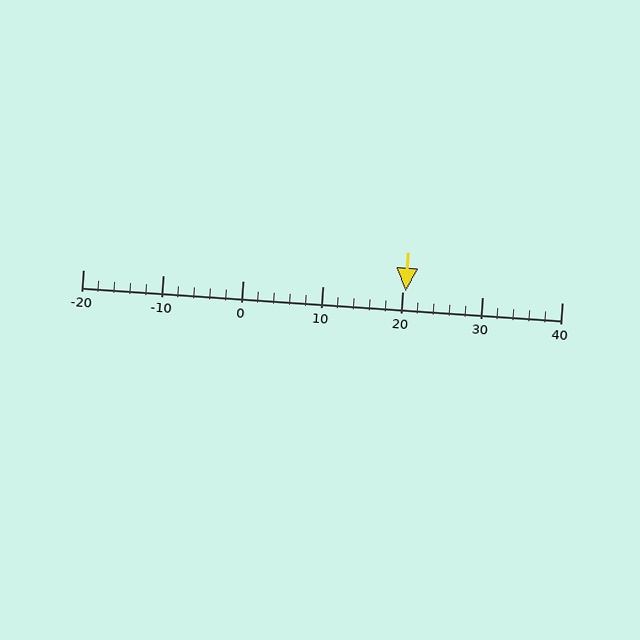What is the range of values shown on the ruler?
The ruler shows values from -20 to 40.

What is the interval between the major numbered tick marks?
The major tick marks are spaced 10 units apart.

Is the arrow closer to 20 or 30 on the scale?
The arrow is closer to 20.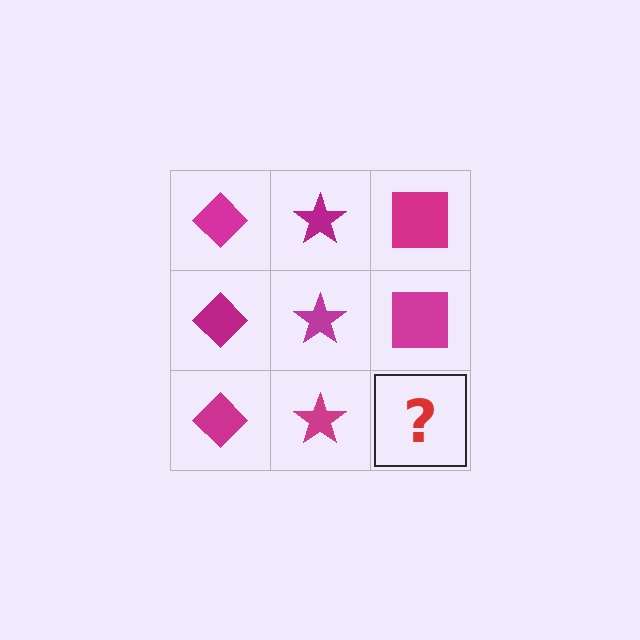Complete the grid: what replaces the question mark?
The question mark should be replaced with a magenta square.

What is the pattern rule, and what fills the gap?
The rule is that each column has a consistent shape. The gap should be filled with a magenta square.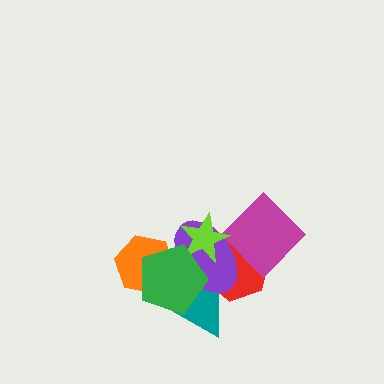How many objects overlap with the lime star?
5 objects overlap with the lime star.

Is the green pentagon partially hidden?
No, no other shape covers it.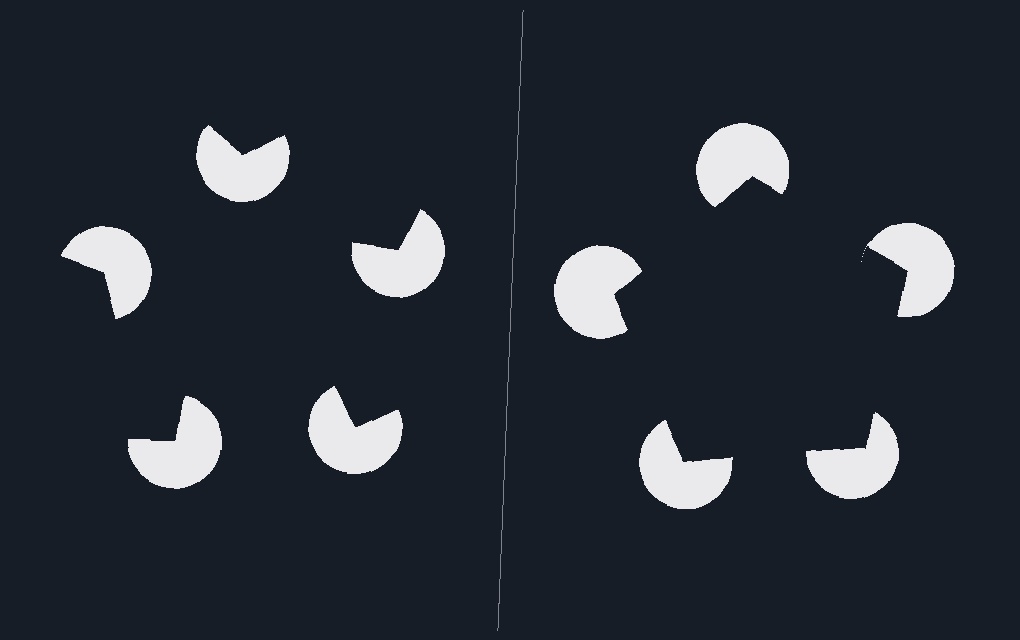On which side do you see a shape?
An illusory pentagon appears on the right side. On the left side the wedge cuts are rotated, so no coherent shape forms.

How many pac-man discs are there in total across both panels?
10 — 5 on each side.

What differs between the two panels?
The pac-man discs are positioned identically on both sides; only the wedge orientations differ. On the right they align to a pentagon; on the left they are misaligned.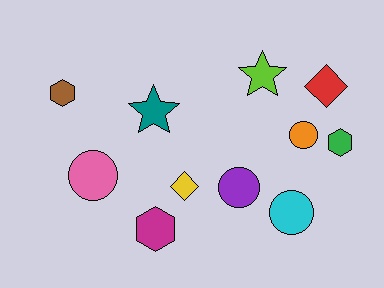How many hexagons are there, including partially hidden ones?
There are 3 hexagons.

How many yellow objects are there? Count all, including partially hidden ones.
There is 1 yellow object.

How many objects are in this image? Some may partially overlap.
There are 11 objects.